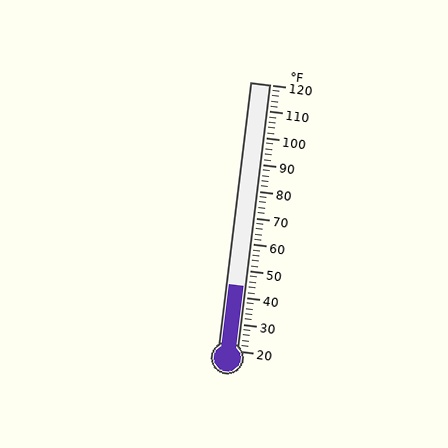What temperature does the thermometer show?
The thermometer shows approximately 44°F.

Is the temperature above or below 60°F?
The temperature is below 60°F.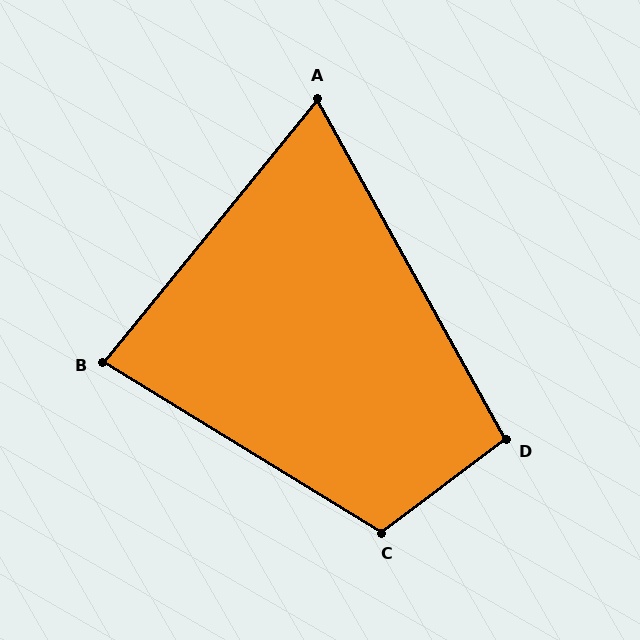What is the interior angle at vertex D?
Approximately 98 degrees (obtuse).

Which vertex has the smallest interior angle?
A, at approximately 68 degrees.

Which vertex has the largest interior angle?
C, at approximately 112 degrees.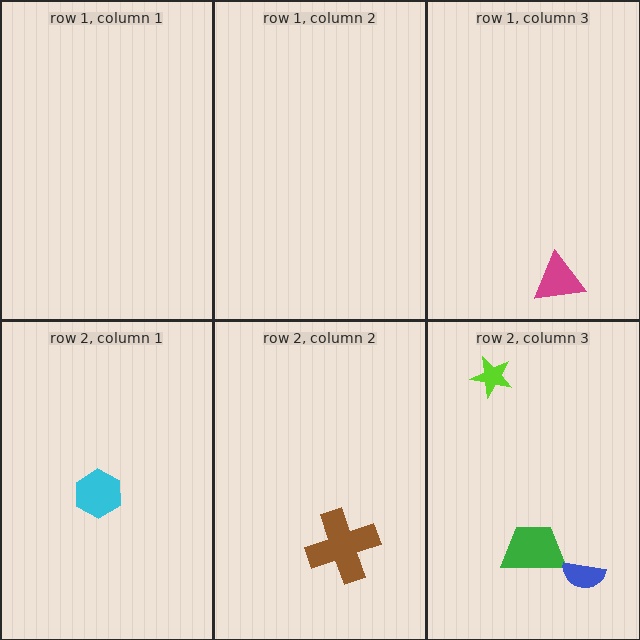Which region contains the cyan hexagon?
The row 2, column 1 region.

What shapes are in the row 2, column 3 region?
The green trapezoid, the blue semicircle, the lime star.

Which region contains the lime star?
The row 2, column 3 region.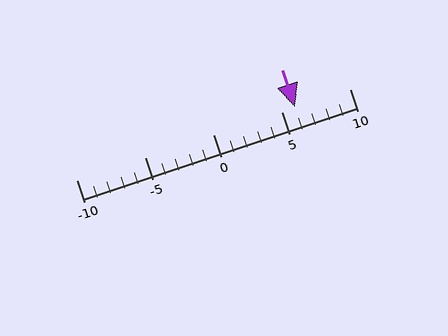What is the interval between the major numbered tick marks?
The major tick marks are spaced 5 units apart.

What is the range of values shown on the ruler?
The ruler shows values from -10 to 10.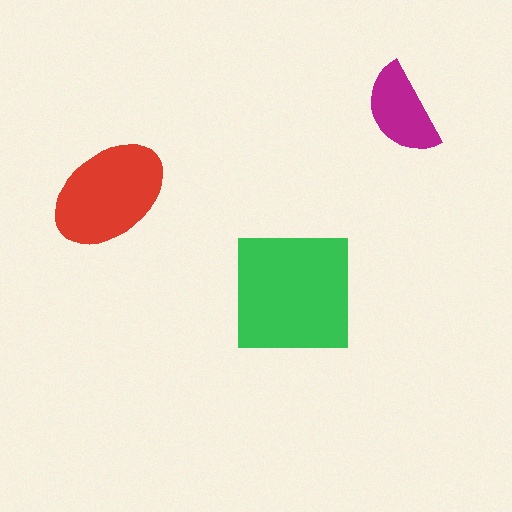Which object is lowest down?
The green square is bottommost.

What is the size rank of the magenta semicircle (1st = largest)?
3rd.